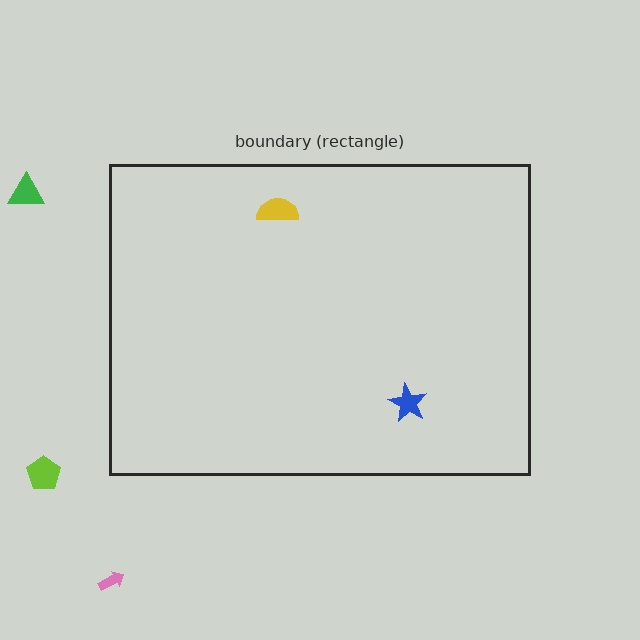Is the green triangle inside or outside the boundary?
Outside.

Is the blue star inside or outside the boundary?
Inside.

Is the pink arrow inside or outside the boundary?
Outside.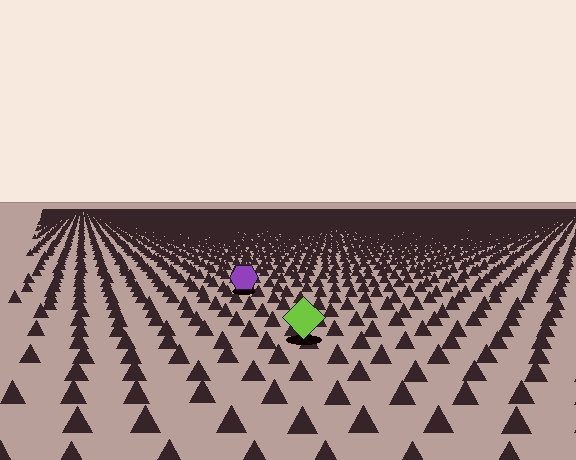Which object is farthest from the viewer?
The purple hexagon is farthest from the viewer. It appears smaller and the ground texture around it is denser.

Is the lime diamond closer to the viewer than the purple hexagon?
Yes. The lime diamond is closer — you can tell from the texture gradient: the ground texture is coarser near it.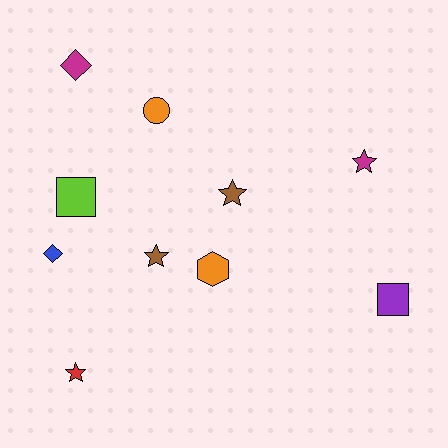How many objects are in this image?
There are 10 objects.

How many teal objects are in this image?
There are no teal objects.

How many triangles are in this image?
There are no triangles.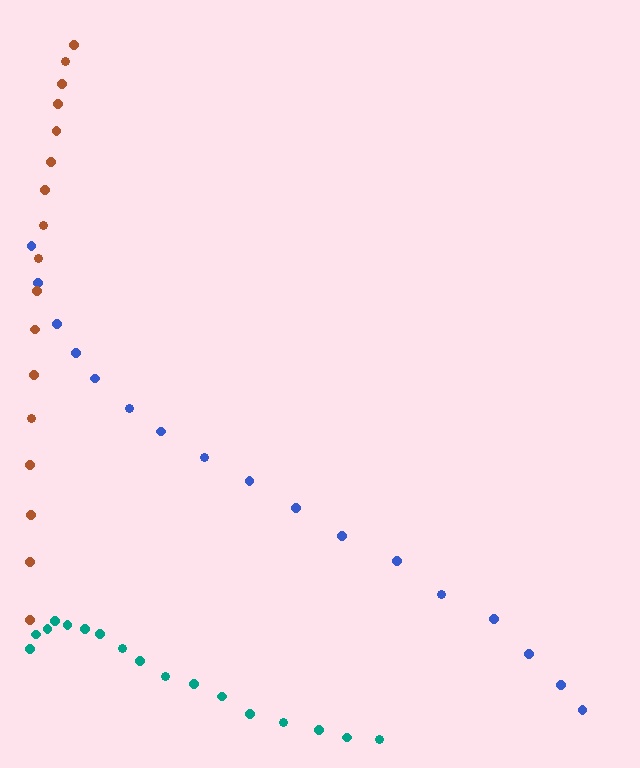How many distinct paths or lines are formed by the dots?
There are 3 distinct paths.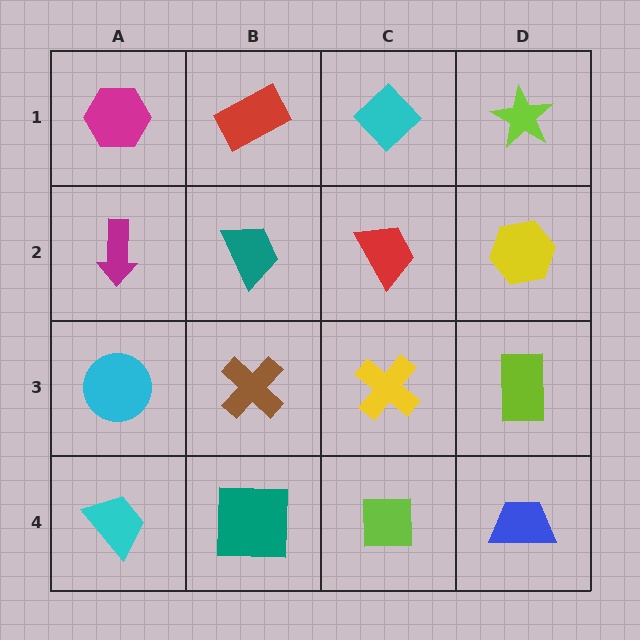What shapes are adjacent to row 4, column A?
A cyan circle (row 3, column A), a teal square (row 4, column B).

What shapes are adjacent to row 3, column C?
A red trapezoid (row 2, column C), a lime square (row 4, column C), a brown cross (row 3, column B), a lime rectangle (row 3, column D).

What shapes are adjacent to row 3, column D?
A yellow hexagon (row 2, column D), a blue trapezoid (row 4, column D), a yellow cross (row 3, column C).